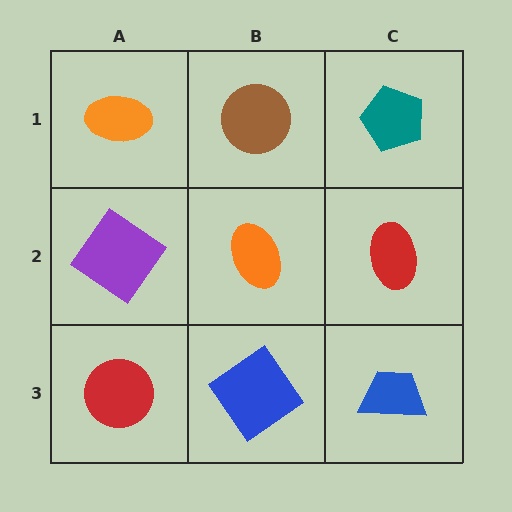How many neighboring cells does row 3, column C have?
2.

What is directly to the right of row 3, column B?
A blue trapezoid.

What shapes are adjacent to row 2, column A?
An orange ellipse (row 1, column A), a red circle (row 3, column A), an orange ellipse (row 2, column B).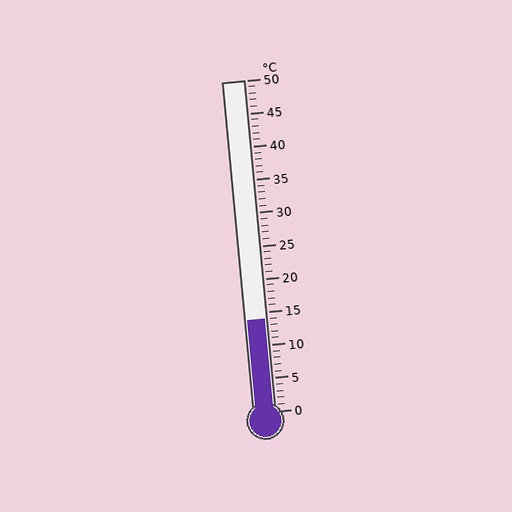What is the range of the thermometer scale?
The thermometer scale ranges from 0°C to 50°C.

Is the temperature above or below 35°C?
The temperature is below 35°C.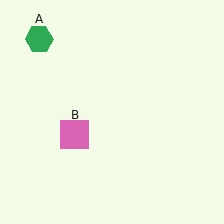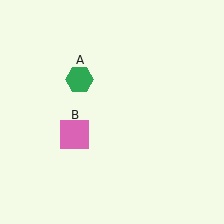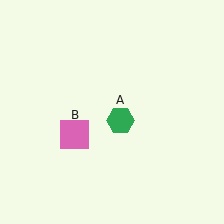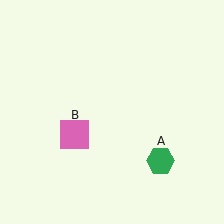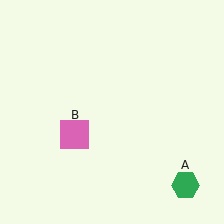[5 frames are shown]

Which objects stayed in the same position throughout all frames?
Pink square (object B) remained stationary.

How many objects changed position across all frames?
1 object changed position: green hexagon (object A).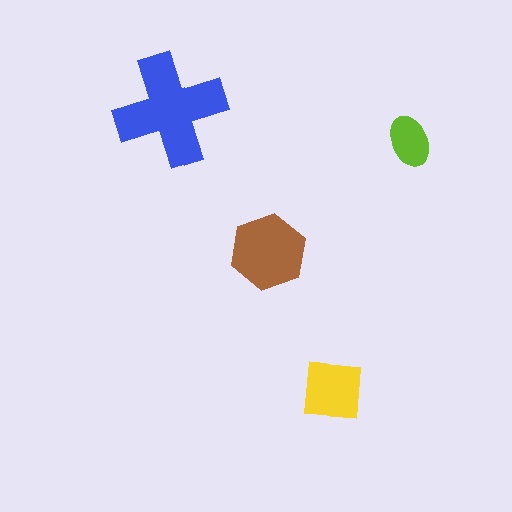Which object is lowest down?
The yellow square is bottommost.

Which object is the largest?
The blue cross.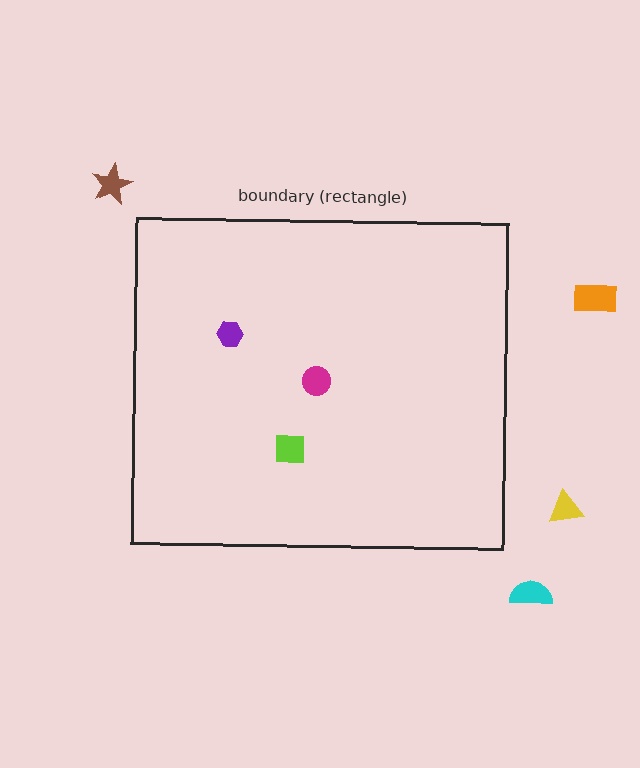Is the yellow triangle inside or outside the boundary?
Outside.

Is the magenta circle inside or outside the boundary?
Inside.